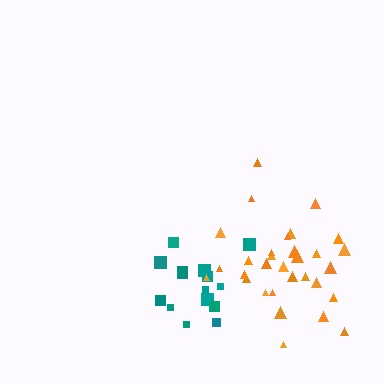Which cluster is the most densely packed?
Orange.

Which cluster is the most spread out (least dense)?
Teal.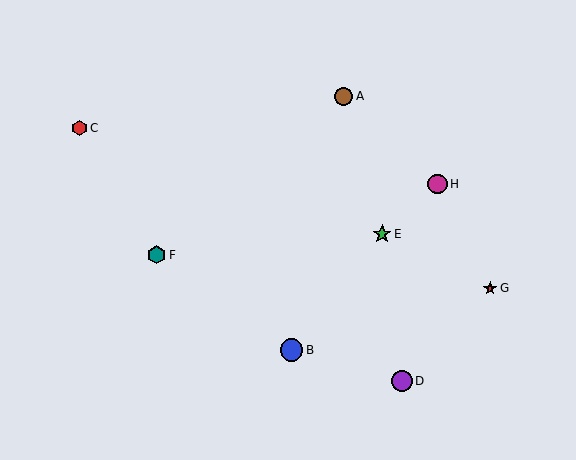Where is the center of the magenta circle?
The center of the magenta circle is at (437, 184).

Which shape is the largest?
The blue circle (labeled B) is the largest.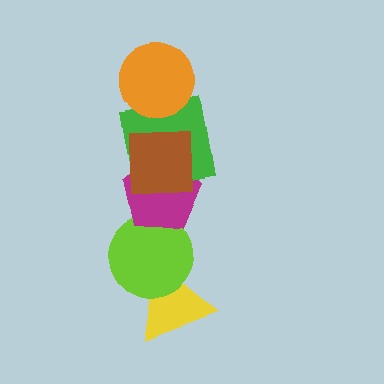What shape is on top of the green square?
The brown square is on top of the green square.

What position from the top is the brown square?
The brown square is 2nd from the top.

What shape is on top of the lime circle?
The magenta pentagon is on top of the lime circle.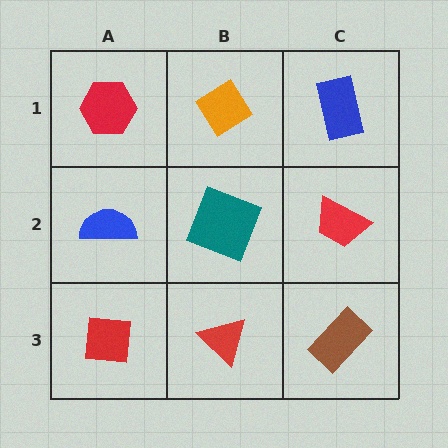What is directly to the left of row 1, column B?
A red hexagon.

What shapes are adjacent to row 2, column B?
An orange diamond (row 1, column B), a red triangle (row 3, column B), a blue semicircle (row 2, column A), a red trapezoid (row 2, column C).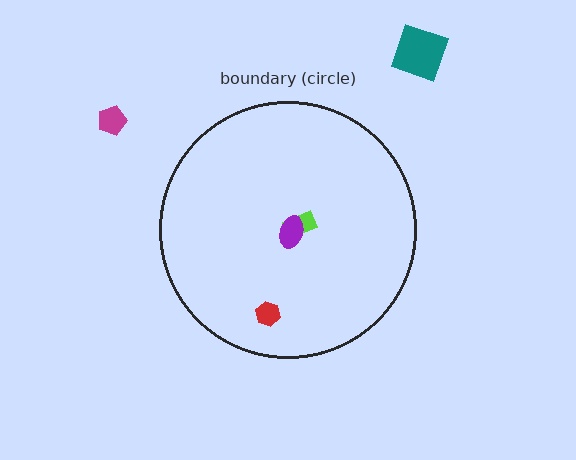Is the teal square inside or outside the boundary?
Outside.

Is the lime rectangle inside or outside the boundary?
Inside.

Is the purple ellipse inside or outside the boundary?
Inside.